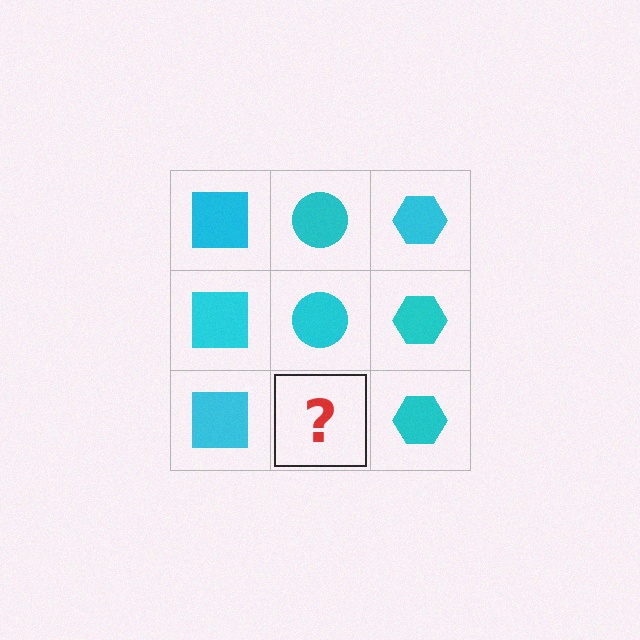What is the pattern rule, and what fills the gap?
The rule is that each column has a consistent shape. The gap should be filled with a cyan circle.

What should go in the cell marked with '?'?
The missing cell should contain a cyan circle.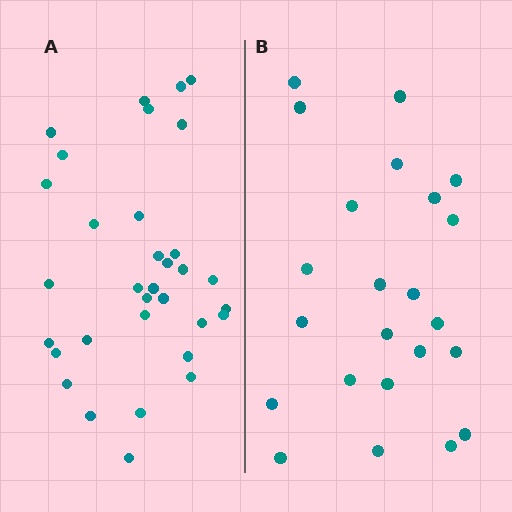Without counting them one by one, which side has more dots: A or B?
Region A (the left region) has more dots.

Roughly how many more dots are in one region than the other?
Region A has roughly 10 or so more dots than region B.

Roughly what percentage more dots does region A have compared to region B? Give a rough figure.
About 45% more.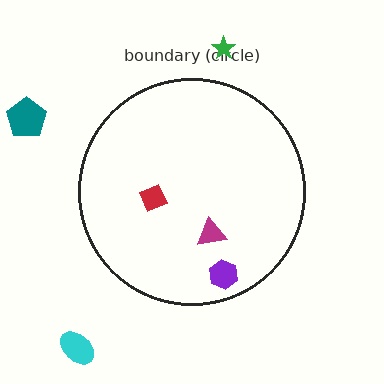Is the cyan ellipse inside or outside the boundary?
Outside.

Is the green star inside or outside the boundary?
Outside.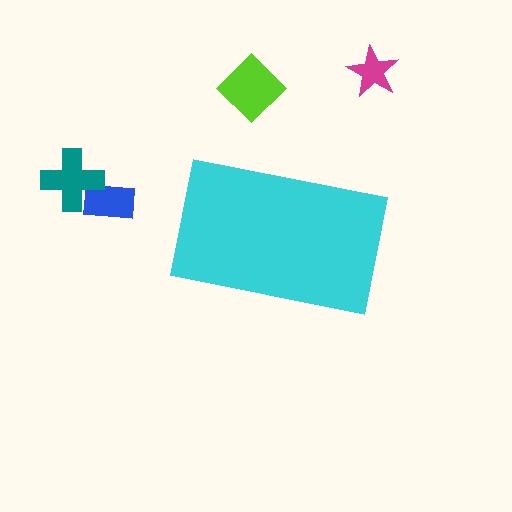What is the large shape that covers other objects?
A cyan rectangle.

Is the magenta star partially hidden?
No, the magenta star is fully visible.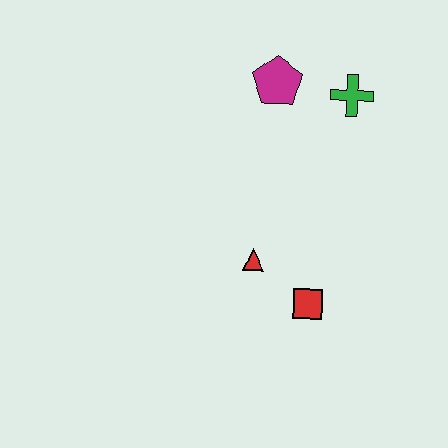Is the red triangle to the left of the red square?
Yes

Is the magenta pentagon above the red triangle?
Yes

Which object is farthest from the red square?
The magenta pentagon is farthest from the red square.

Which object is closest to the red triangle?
The red square is closest to the red triangle.